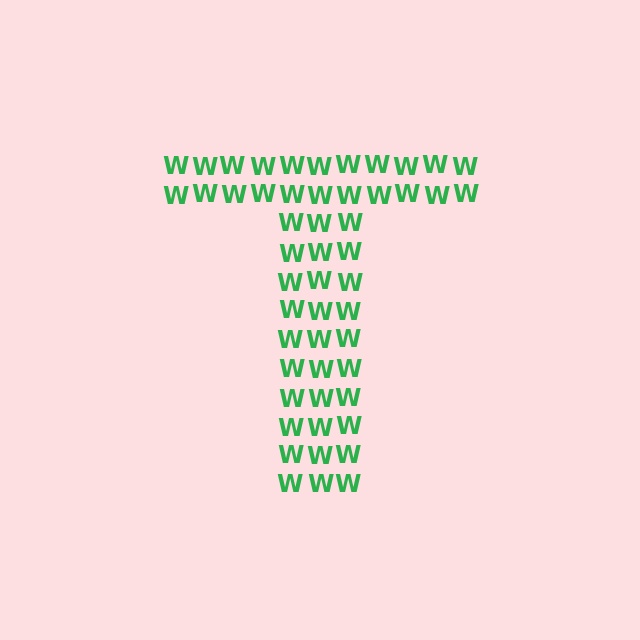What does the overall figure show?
The overall figure shows the letter T.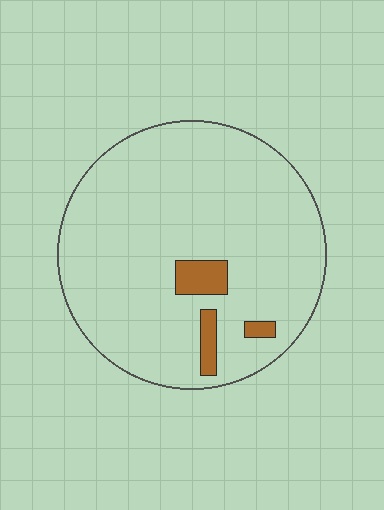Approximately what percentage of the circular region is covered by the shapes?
Approximately 5%.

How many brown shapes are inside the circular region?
3.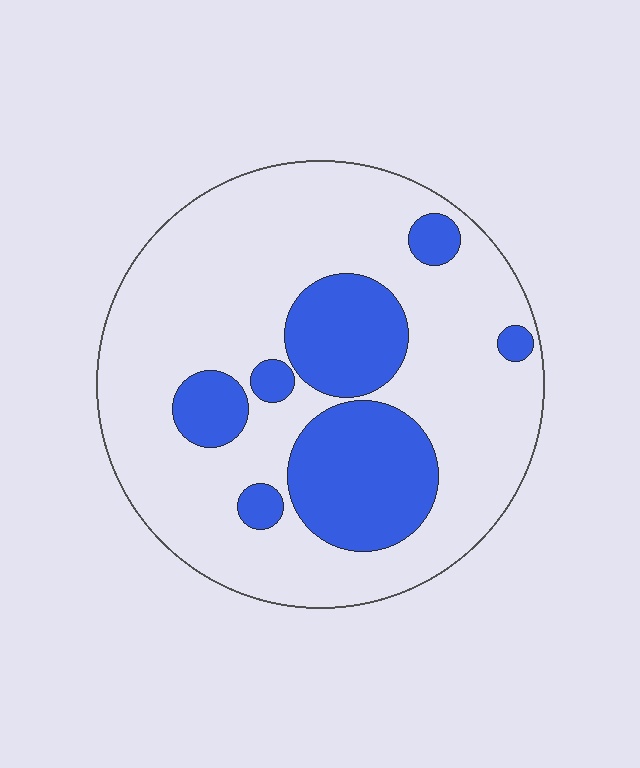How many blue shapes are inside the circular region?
7.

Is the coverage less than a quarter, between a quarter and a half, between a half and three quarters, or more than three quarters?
Between a quarter and a half.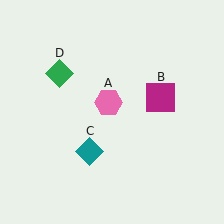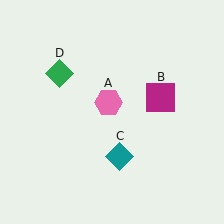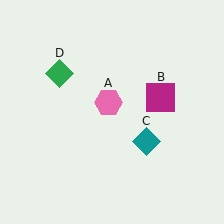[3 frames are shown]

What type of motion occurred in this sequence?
The teal diamond (object C) rotated counterclockwise around the center of the scene.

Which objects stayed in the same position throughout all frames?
Pink hexagon (object A) and magenta square (object B) and green diamond (object D) remained stationary.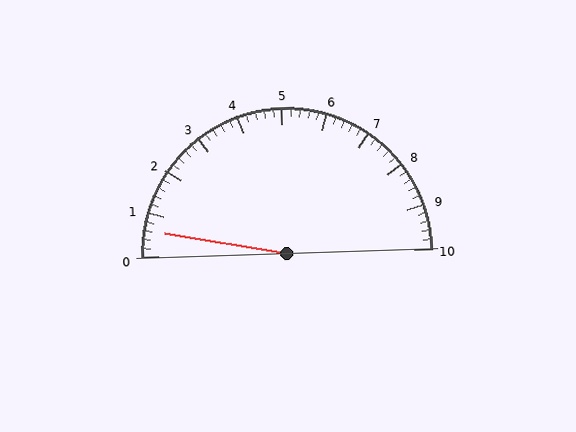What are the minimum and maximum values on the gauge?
The gauge ranges from 0 to 10.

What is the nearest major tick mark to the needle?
The nearest major tick mark is 1.